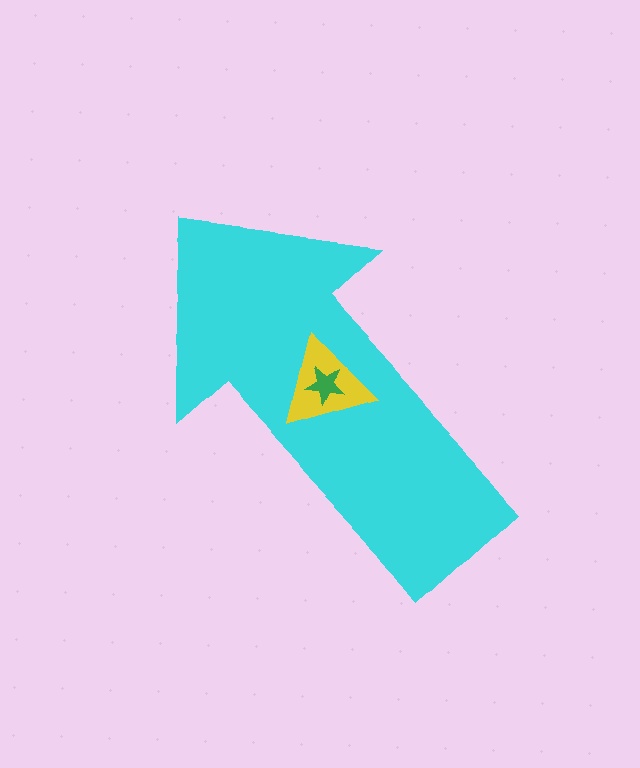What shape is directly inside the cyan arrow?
The yellow triangle.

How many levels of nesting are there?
3.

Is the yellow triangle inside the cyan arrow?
Yes.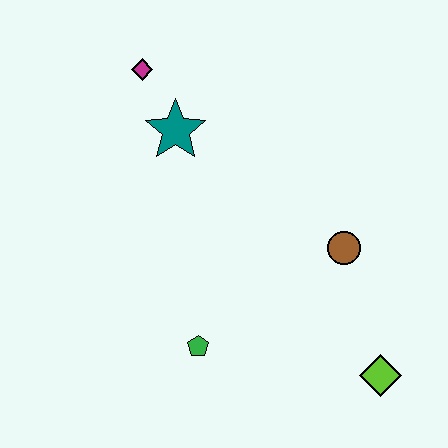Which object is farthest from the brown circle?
The magenta diamond is farthest from the brown circle.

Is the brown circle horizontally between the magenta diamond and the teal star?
No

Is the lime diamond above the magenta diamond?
No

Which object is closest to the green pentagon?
The brown circle is closest to the green pentagon.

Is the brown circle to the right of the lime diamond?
No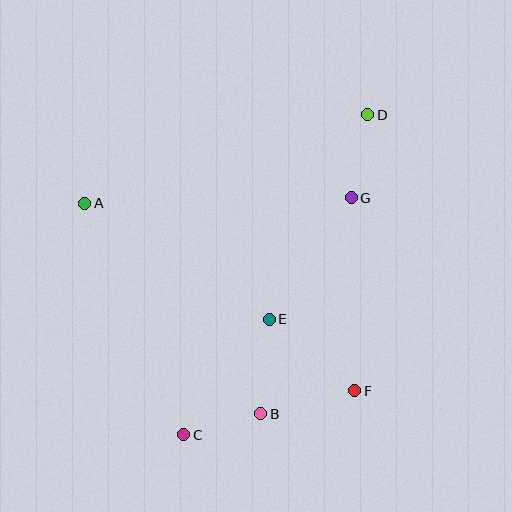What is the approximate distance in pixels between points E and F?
The distance between E and F is approximately 111 pixels.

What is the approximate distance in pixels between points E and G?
The distance between E and G is approximately 147 pixels.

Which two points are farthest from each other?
Points C and D are farthest from each other.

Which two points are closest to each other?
Points B and C are closest to each other.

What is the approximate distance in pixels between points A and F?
The distance between A and F is approximately 329 pixels.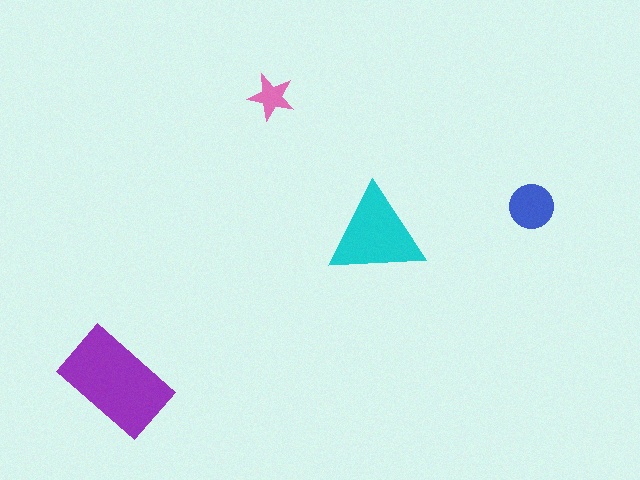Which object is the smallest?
The pink star.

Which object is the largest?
The purple rectangle.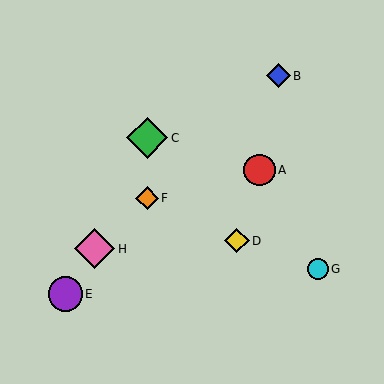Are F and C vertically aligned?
Yes, both are at x≈147.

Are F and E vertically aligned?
No, F is at x≈147 and E is at x≈65.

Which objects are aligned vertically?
Objects C, F are aligned vertically.